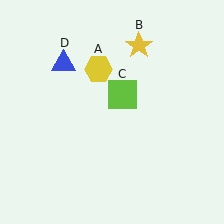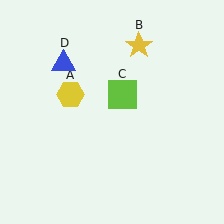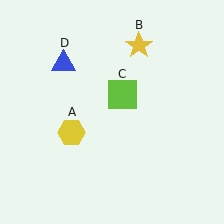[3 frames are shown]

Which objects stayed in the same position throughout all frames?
Yellow star (object B) and lime square (object C) and blue triangle (object D) remained stationary.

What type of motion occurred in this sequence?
The yellow hexagon (object A) rotated counterclockwise around the center of the scene.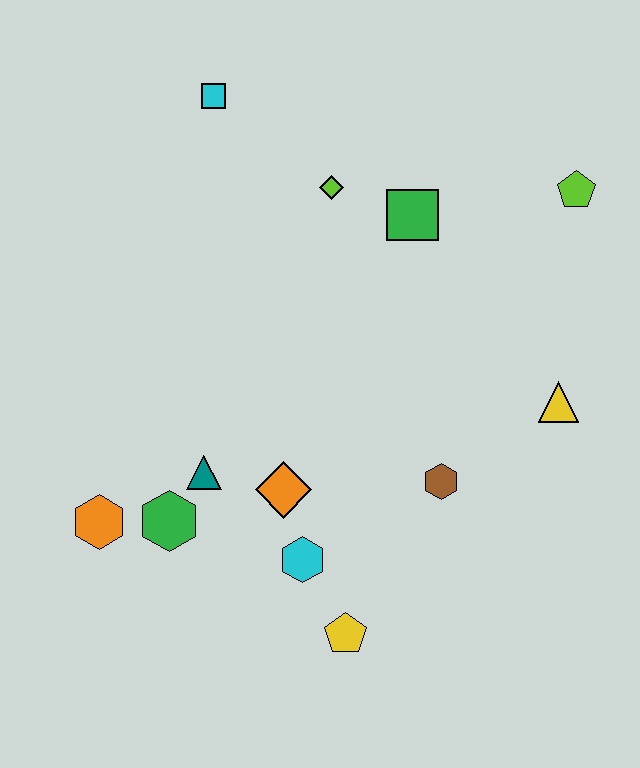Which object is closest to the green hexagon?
The teal triangle is closest to the green hexagon.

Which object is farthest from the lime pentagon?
The orange hexagon is farthest from the lime pentagon.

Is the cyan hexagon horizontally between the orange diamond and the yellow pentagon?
Yes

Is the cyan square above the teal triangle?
Yes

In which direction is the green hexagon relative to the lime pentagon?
The green hexagon is to the left of the lime pentagon.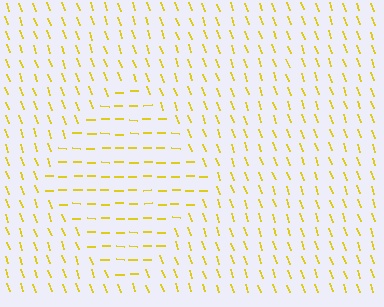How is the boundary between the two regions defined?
The boundary is defined purely by a change in line orientation (approximately 70 degrees difference). All lines are the same color and thickness.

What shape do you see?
I see a diamond.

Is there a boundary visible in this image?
Yes, there is a texture boundary formed by a change in line orientation.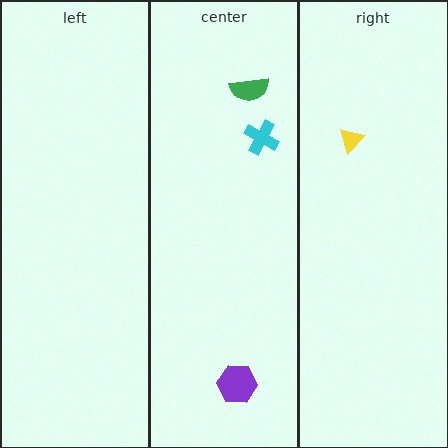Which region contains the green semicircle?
The center region.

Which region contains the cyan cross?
The center region.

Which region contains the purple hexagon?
The center region.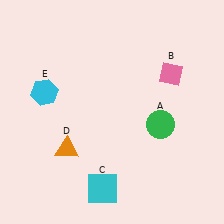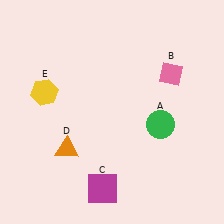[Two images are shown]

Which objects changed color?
C changed from cyan to magenta. E changed from cyan to yellow.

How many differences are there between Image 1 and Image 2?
There are 2 differences between the two images.